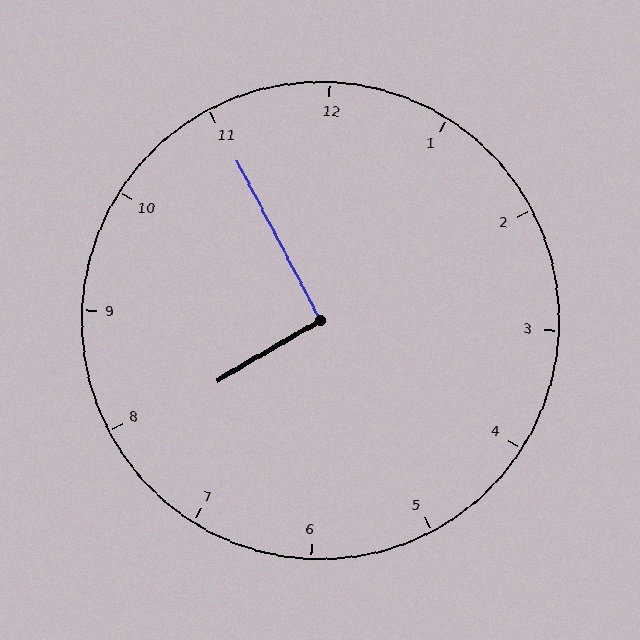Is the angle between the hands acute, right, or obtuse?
It is right.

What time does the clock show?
7:55.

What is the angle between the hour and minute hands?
Approximately 92 degrees.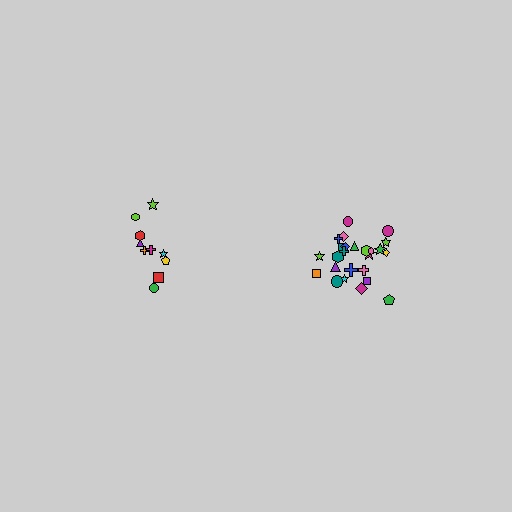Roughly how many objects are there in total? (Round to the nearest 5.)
Roughly 35 objects in total.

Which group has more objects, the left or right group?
The right group.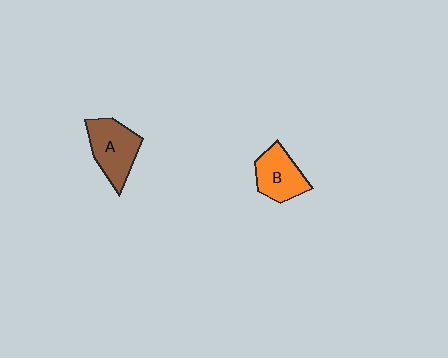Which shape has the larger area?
Shape A (brown).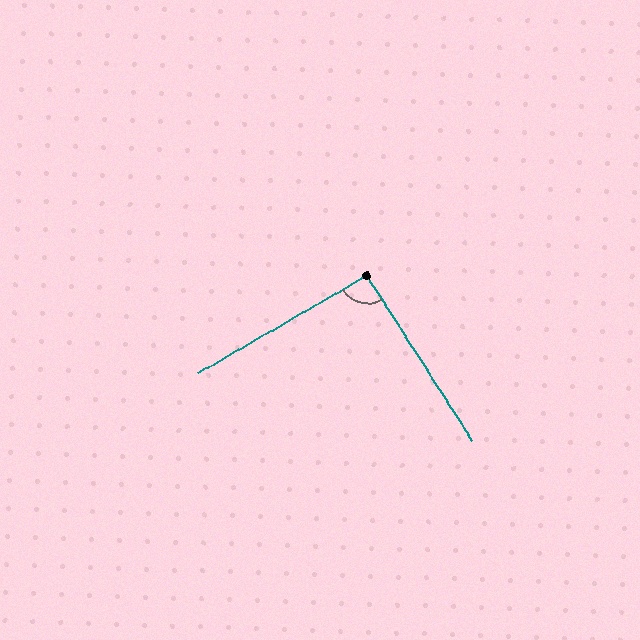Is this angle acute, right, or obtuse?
It is approximately a right angle.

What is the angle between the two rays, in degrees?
Approximately 93 degrees.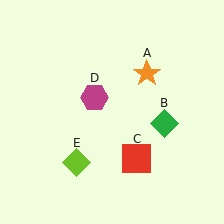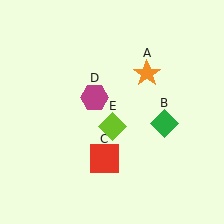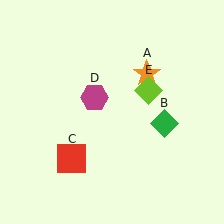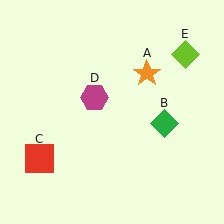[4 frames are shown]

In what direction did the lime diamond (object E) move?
The lime diamond (object E) moved up and to the right.